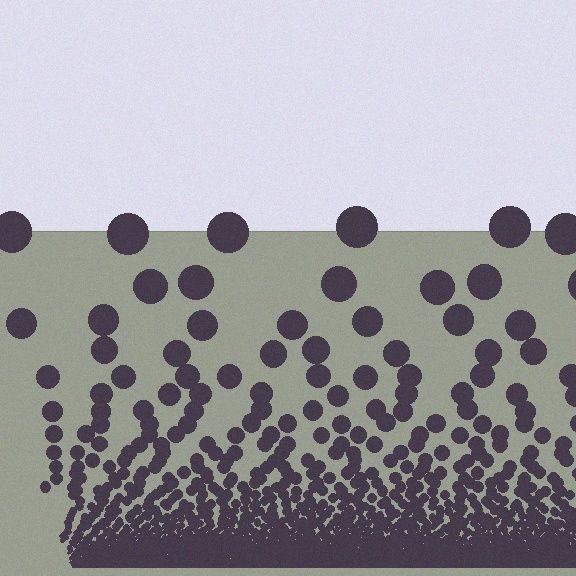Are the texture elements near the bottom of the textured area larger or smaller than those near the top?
Smaller. The gradient is inverted — elements near the bottom are smaller and denser.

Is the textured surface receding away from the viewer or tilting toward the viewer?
The surface appears to tilt toward the viewer. Texture elements get larger and sparser toward the top.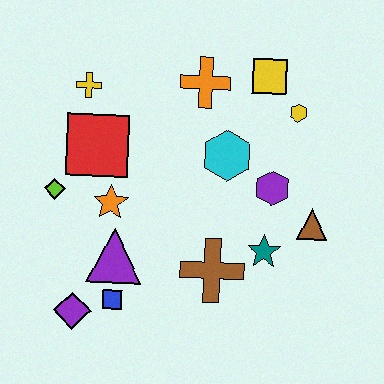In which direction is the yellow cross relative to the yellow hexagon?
The yellow cross is to the left of the yellow hexagon.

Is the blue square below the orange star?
Yes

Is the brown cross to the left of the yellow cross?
No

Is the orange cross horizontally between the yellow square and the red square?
Yes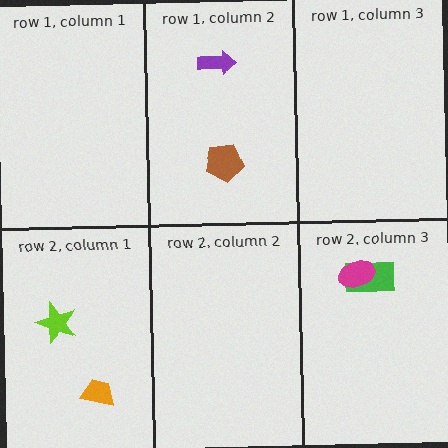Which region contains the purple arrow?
The row 1, column 2 region.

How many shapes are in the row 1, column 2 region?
2.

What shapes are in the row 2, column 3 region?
The green rectangle, the magenta ellipse.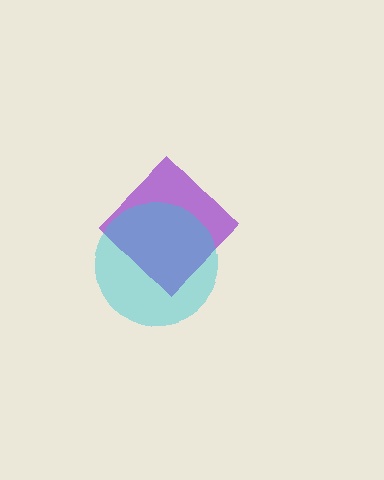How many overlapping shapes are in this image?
There are 2 overlapping shapes in the image.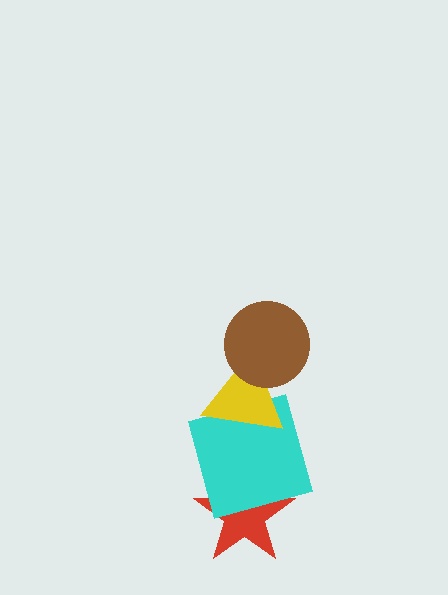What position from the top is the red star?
The red star is 4th from the top.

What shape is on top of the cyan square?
The yellow triangle is on top of the cyan square.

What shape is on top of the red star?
The cyan square is on top of the red star.